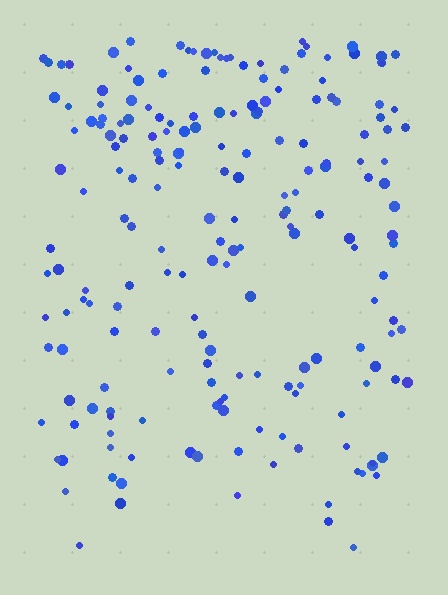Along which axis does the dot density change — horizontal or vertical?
Vertical.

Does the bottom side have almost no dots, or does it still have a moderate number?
Still a moderate number, just noticeably fewer than the top.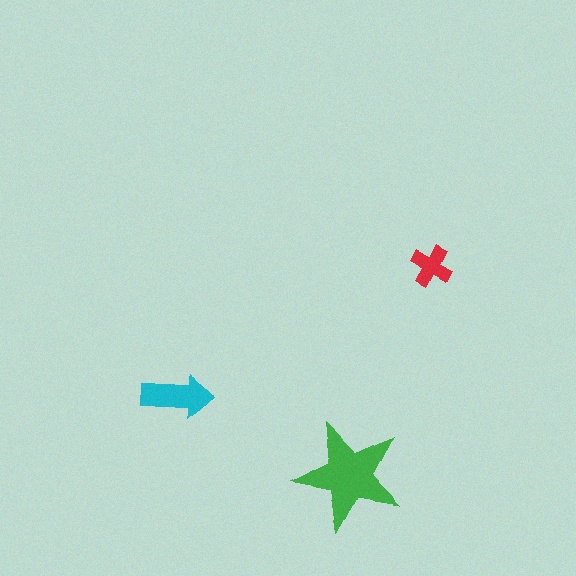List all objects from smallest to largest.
The red cross, the cyan arrow, the green star.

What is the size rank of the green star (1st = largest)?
1st.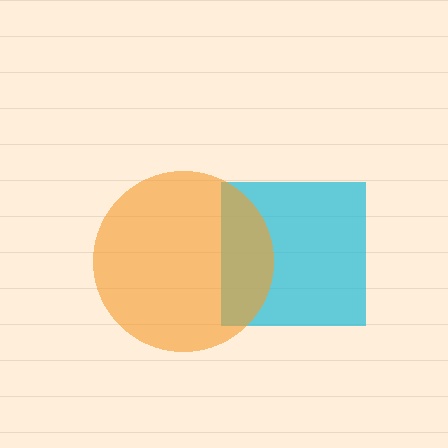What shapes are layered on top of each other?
The layered shapes are: a cyan square, an orange circle.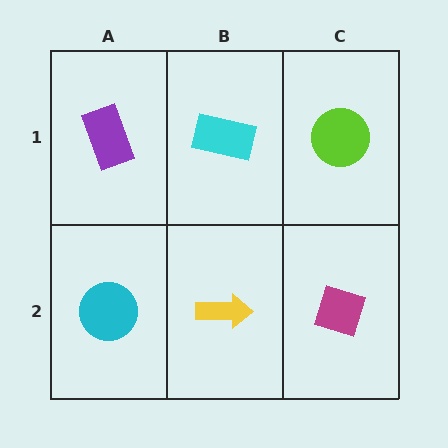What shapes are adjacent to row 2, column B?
A cyan rectangle (row 1, column B), a cyan circle (row 2, column A), a magenta diamond (row 2, column C).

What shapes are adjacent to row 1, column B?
A yellow arrow (row 2, column B), a purple rectangle (row 1, column A), a lime circle (row 1, column C).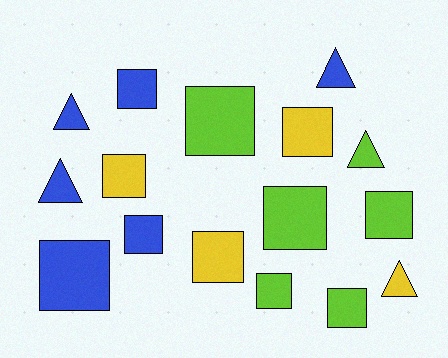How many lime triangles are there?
There is 1 lime triangle.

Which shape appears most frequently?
Square, with 11 objects.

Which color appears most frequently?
Blue, with 6 objects.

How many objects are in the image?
There are 16 objects.